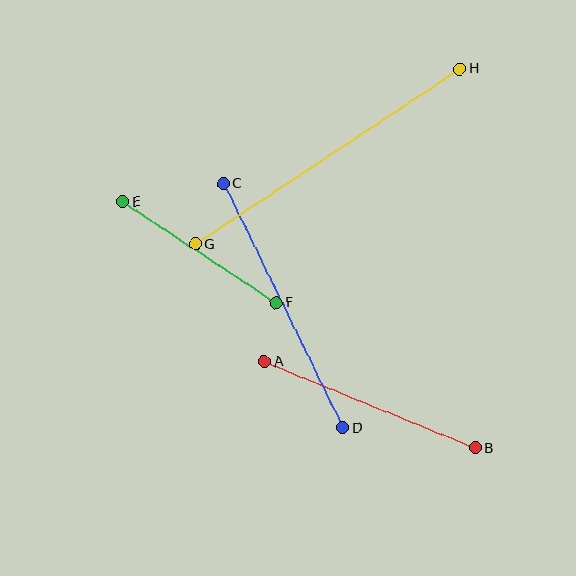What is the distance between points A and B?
The distance is approximately 228 pixels.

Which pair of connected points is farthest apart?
Points G and H are farthest apart.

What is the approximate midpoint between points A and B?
The midpoint is at approximately (370, 405) pixels.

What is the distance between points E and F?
The distance is approximately 184 pixels.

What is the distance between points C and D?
The distance is approximately 272 pixels.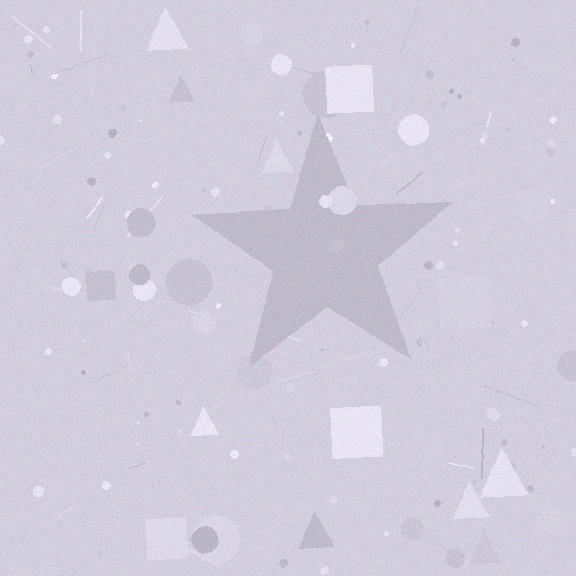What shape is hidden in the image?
A star is hidden in the image.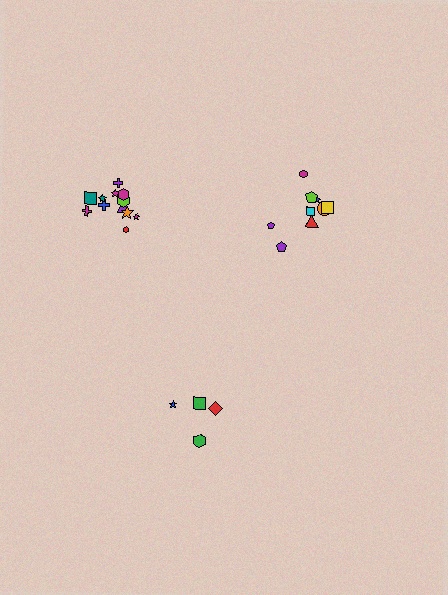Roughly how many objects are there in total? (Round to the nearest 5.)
Roughly 25 objects in total.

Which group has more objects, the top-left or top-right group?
The top-left group.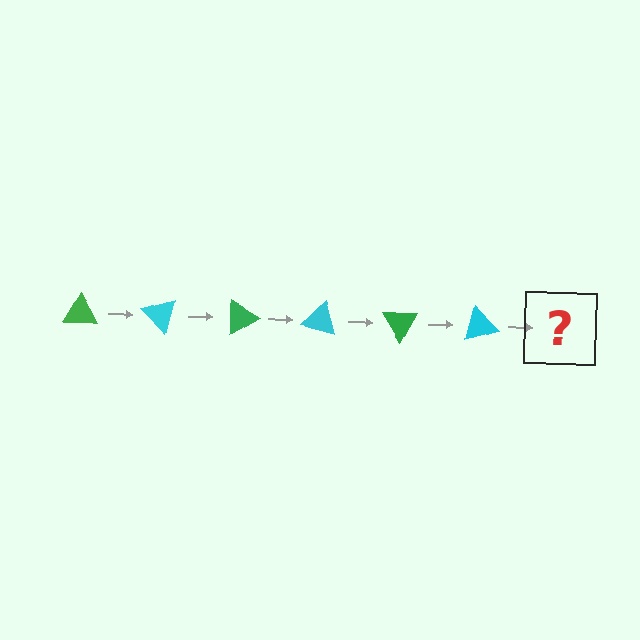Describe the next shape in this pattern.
It should be a green triangle, rotated 270 degrees from the start.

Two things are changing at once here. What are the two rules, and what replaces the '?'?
The two rules are that it rotates 45 degrees each step and the color cycles through green and cyan. The '?' should be a green triangle, rotated 270 degrees from the start.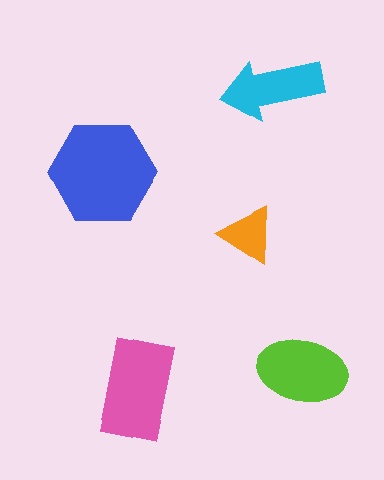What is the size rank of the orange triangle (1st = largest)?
5th.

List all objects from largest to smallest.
The blue hexagon, the pink rectangle, the lime ellipse, the cyan arrow, the orange triangle.